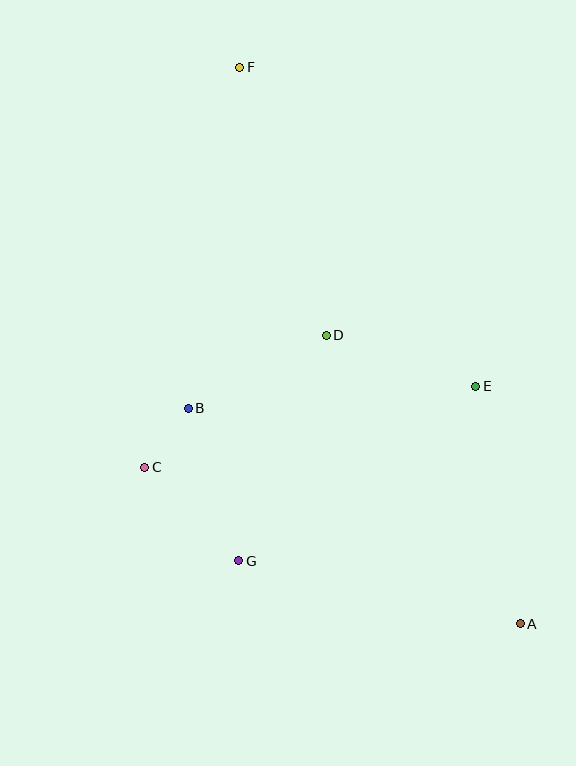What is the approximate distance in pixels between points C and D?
The distance between C and D is approximately 225 pixels.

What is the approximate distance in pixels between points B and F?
The distance between B and F is approximately 345 pixels.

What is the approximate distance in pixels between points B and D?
The distance between B and D is approximately 156 pixels.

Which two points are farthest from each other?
Points A and F are farthest from each other.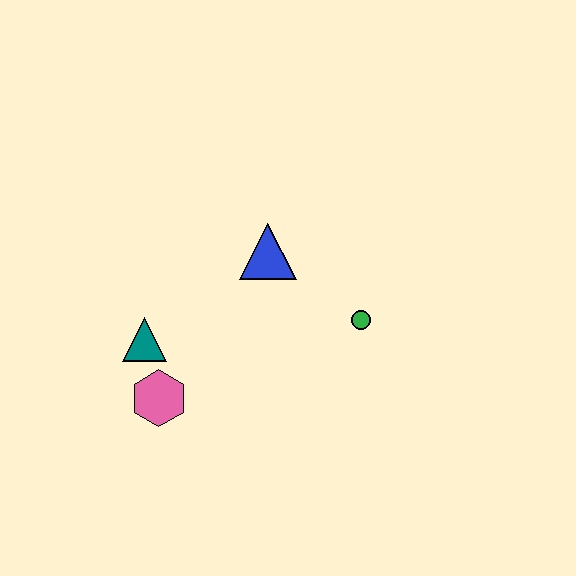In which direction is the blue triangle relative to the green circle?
The blue triangle is to the left of the green circle.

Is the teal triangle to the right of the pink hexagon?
No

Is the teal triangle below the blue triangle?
Yes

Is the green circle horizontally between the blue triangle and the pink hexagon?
No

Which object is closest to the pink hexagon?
The teal triangle is closest to the pink hexagon.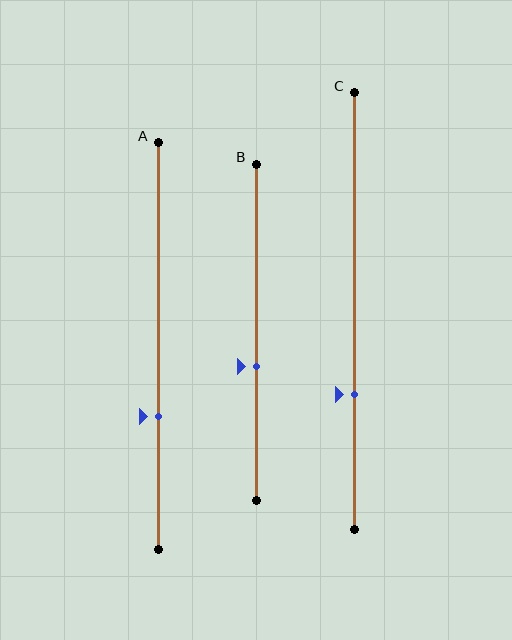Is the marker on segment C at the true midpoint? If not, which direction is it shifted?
No, the marker on segment C is shifted downward by about 19% of the segment length.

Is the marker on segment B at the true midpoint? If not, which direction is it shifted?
No, the marker on segment B is shifted downward by about 10% of the segment length.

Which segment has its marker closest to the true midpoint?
Segment B has its marker closest to the true midpoint.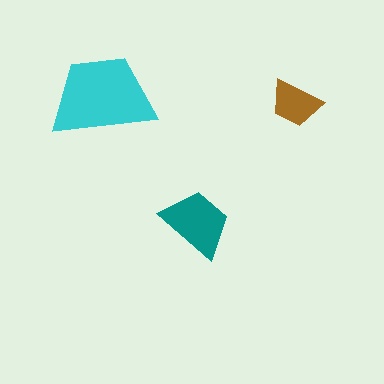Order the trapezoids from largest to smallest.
the cyan one, the teal one, the brown one.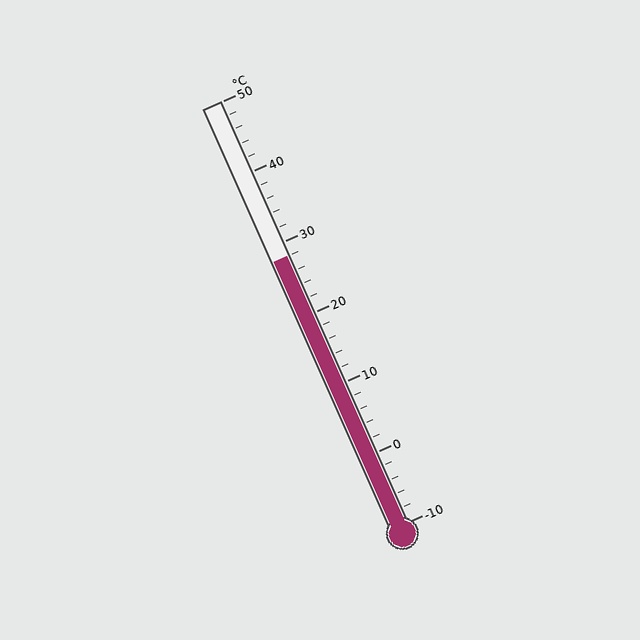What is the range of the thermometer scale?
The thermometer scale ranges from -10°C to 50°C.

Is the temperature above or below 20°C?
The temperature is above 20°C.